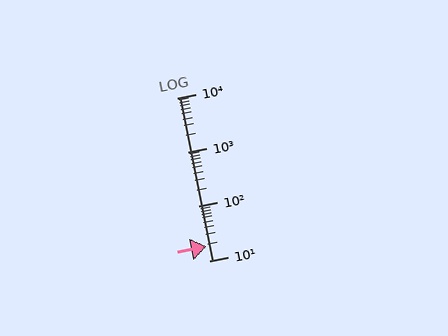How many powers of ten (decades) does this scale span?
The scale spans 3 decades, from 10 to 10000.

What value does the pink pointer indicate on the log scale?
The pointer indicates approximately 18.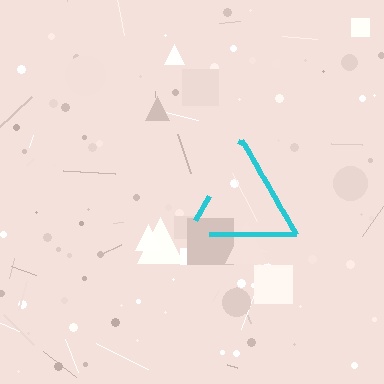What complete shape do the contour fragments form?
The contour fragments form a triangle.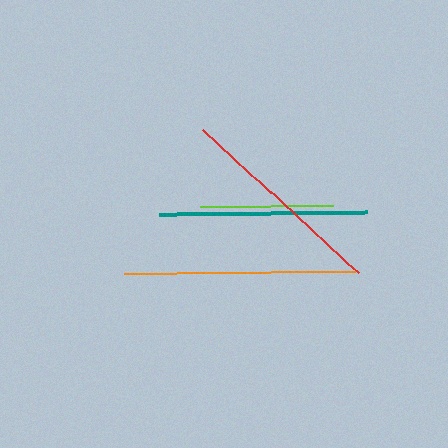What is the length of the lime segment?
The lime segment is approximately 133 pixels long.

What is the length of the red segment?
The red segment is approximately 211 pixels long.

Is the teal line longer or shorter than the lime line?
The teal line is longer than the lime line.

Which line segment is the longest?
The orange line is the longest at approximately 231 pixels.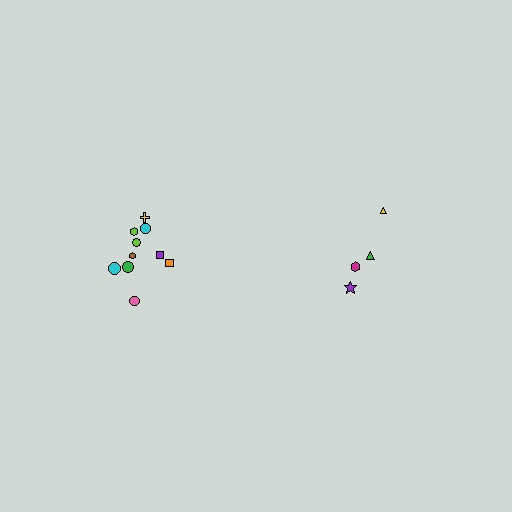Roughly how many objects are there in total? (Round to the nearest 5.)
Roughly 15 objects in total.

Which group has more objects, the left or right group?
The left group.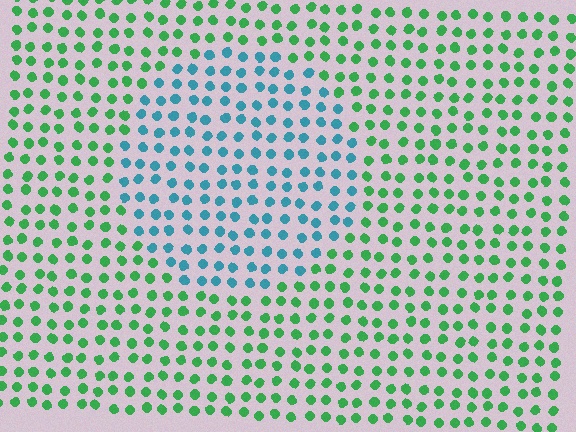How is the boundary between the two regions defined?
The boundary is defined purely by a slight shift in hue (about 57 degrees). Spacing, size, and orientation are identical on both sides.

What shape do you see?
I see a circle.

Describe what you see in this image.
The image is filled with small green elements in a uniform arrangement. A circle-shaped region is visible where the elements are tinted to a slightly different hue, forming a subtle color boundary.